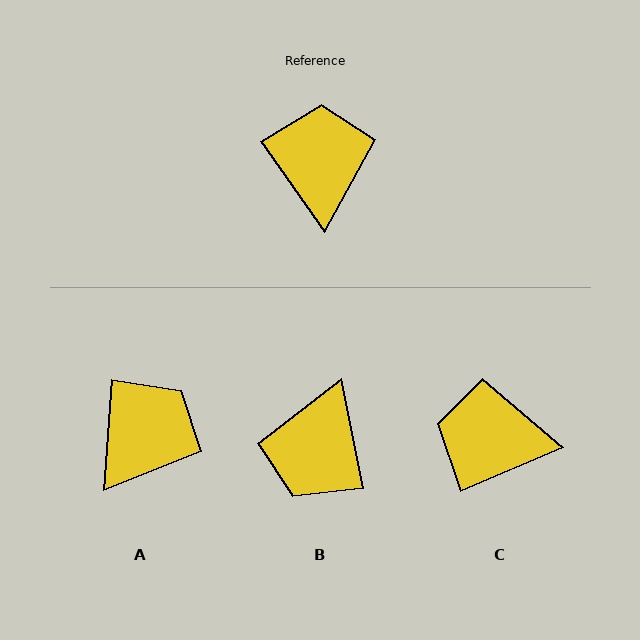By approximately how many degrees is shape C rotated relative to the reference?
Approximately 78 degrees counter-clockwise.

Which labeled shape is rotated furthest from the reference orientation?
B, about 156 degrees away.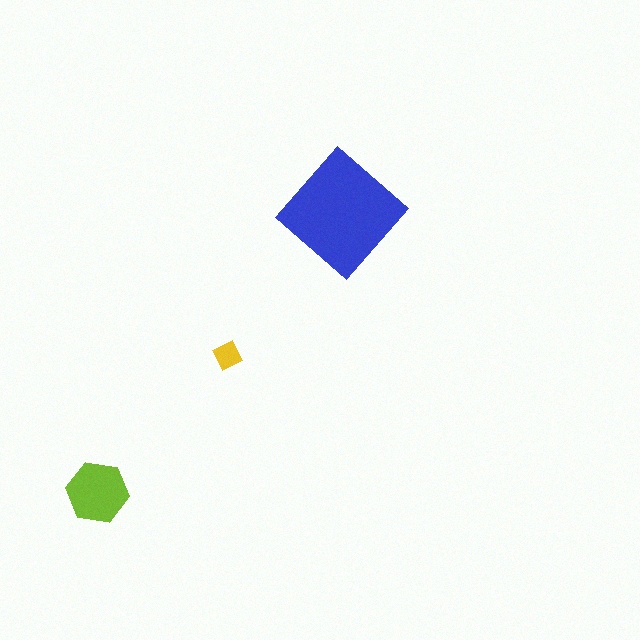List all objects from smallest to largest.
The yellow diamond, the lime hexagon, the blue diamond.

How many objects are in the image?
There are 3 objects in the image.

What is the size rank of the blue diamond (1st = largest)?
1st.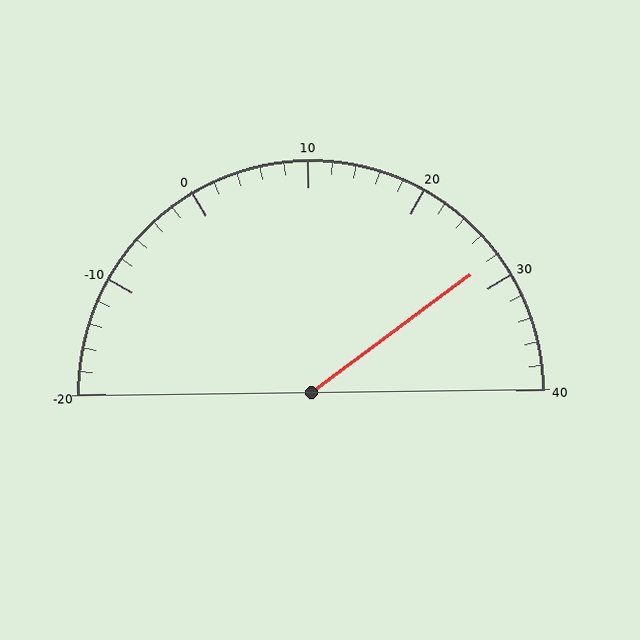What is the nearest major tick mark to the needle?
The nearest major tick mark is 30.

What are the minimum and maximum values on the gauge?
The gauge ranges from -20 to 40.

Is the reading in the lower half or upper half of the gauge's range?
The reading is in the upper half of the range (-20 to 40).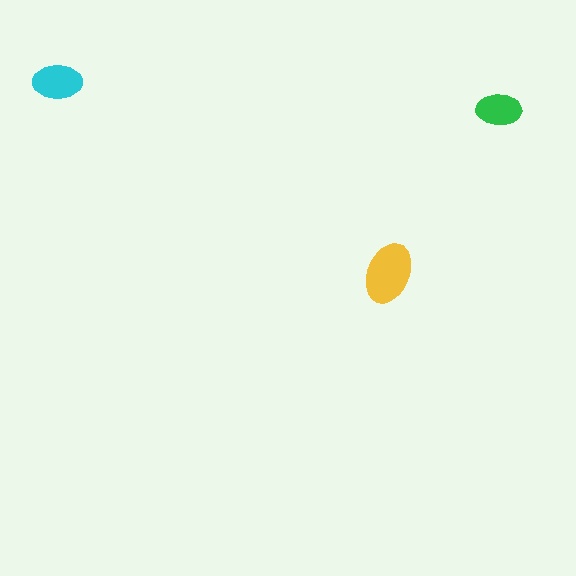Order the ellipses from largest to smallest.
the yellow one, the cyan one, the green one.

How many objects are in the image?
There are 3 objects in the image.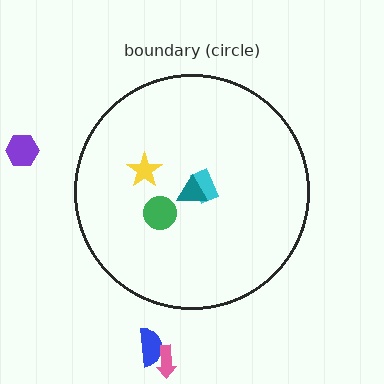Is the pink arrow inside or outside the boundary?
Outside.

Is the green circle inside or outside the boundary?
Inside.